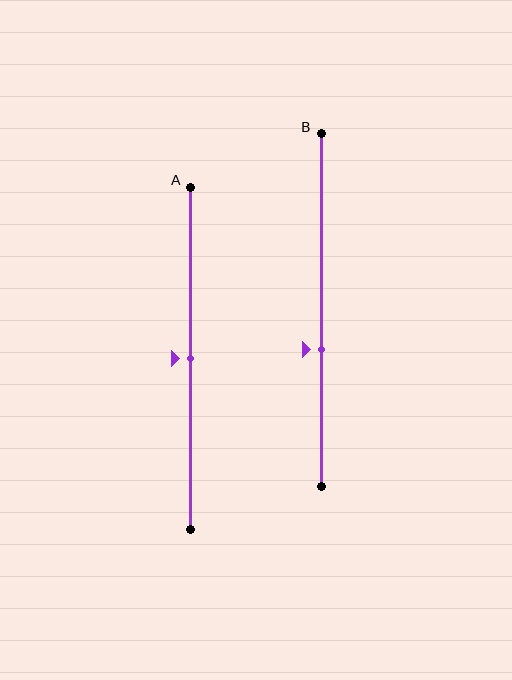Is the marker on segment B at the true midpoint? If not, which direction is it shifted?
No, the marker on segment B is shifted downward by about 11% of the segment length.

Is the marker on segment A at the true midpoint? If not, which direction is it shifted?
Yes, the marker on segment A is at the true midpoint.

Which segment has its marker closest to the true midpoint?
Segment A has its marker closest to the true midpoint.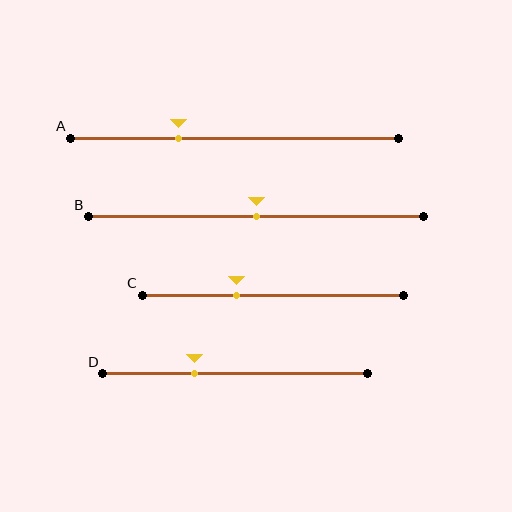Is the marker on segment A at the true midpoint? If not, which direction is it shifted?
No, the marker on segment A is shifted to the left by about 17% of the segment length.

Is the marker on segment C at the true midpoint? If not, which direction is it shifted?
No, the marker on segment C is shifted to the left by about 14% of the segment length.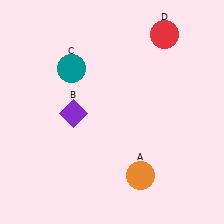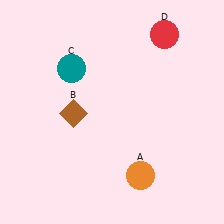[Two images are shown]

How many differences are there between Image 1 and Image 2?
There is 1 difference between the two images.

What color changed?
The diamond (B) changed from purple in Image 1 to brown in Image 2.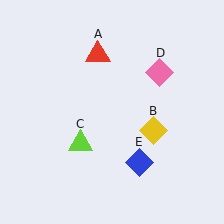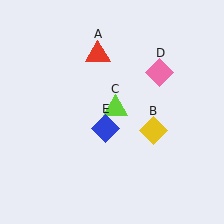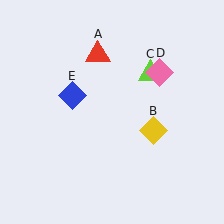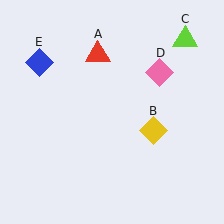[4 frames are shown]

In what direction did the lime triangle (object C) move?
The lime triangle (object C) moved up and to the right.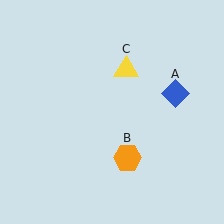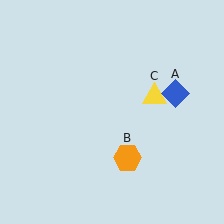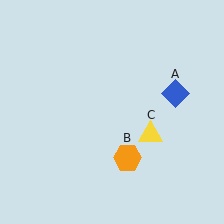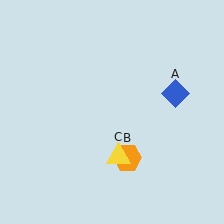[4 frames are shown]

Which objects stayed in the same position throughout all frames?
Blue diamond (object A) and orange hexagon (object B) remained stationary.